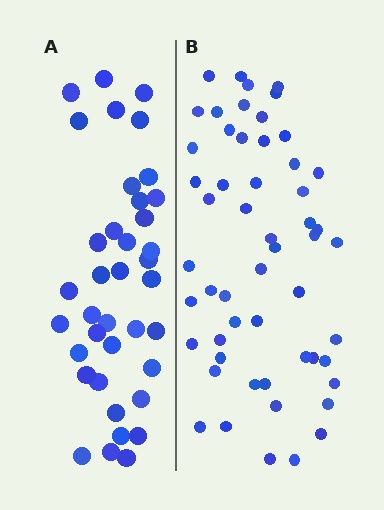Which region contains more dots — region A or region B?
Region B (the right region) has more dots.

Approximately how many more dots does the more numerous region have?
Region B has approximately 15 more dots than region A.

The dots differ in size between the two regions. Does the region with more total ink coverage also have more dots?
No. Region A has more total ink coverage because its dots are larger, but region B actually contains more individual dots. Total area can be misleading — the number of items is what matters here.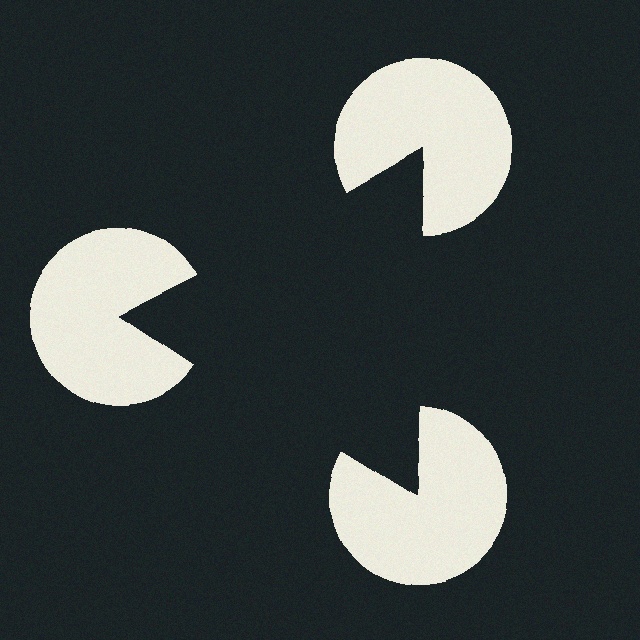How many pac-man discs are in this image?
There are 3 — one at each vertex of the illusory triangle.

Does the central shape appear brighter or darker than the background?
It typically appears slightly darker than the background, even though no actual brightness change is drawn.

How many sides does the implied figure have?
3 sides.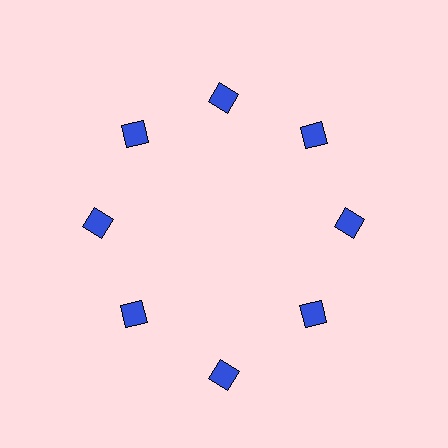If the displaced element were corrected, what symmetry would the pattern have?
It would have 8-fold rotational symmetry — the pattern would map onto itself every 45 degrees.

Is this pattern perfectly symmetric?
No. The 8 blue squares are arranged in a ring, but one element near the 6 o'clock position is pushed outward from the center, breaking the 8-fold rotational symmetry.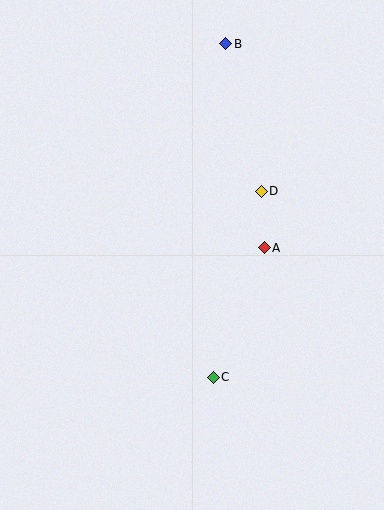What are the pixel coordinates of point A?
Point A is at (264, 248).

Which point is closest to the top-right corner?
Point B is closest to the top-right corner.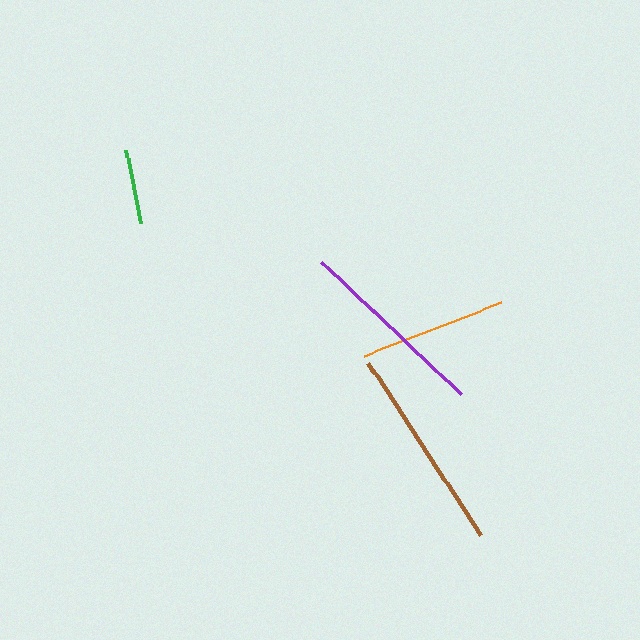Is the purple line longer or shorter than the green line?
The purple line is longer than the green line.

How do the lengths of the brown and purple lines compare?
The brown and purple lines are approximately the same length.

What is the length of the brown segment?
The brown segment is approximately 205 pixels long.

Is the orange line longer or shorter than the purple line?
The purple line is longer than the orange line.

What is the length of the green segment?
The green segment is approximately 75 pixels long.